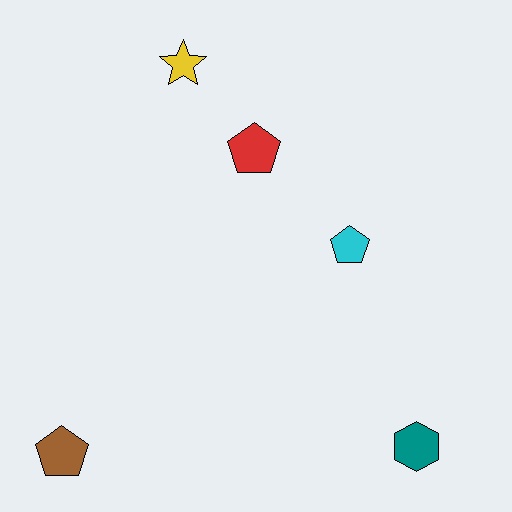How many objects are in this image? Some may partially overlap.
There are 5 objects.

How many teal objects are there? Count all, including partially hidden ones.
There is 1 teal object.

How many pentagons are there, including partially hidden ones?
There are 3 pentagons.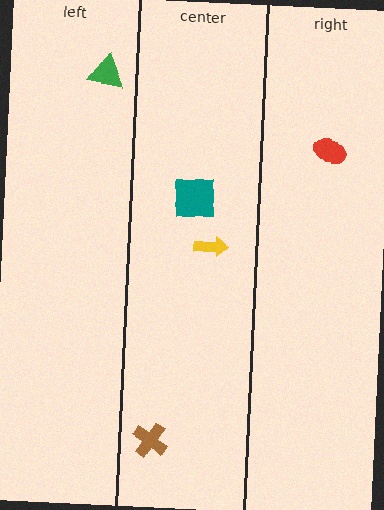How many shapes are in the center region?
3.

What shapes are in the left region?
The green triangle.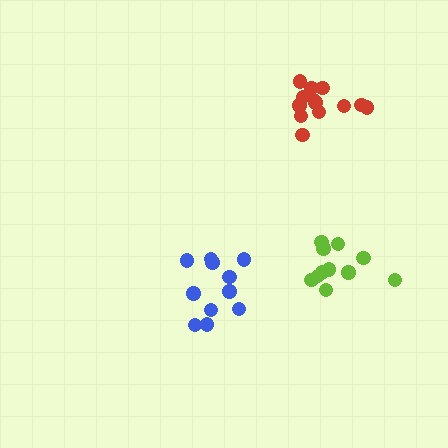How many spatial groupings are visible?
There are 3 spatial groupings.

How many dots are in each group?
Group 1: 11 dots, Group 2: 11 dots, Group 3: 13 dots (35 total).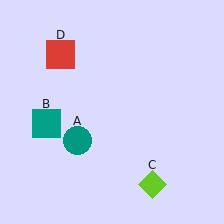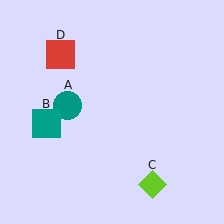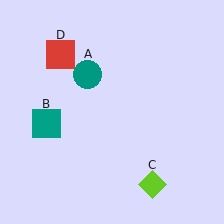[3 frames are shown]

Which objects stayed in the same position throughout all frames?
Teal square (object B) and lime diamond (object C) and red square (object D) remained stationary.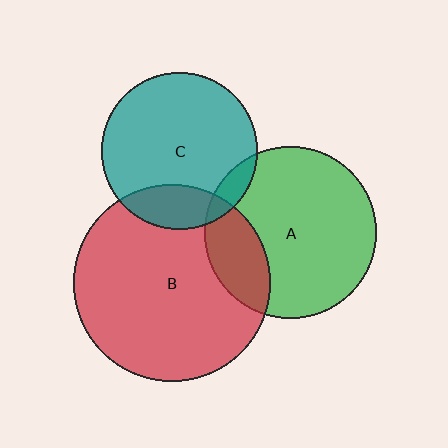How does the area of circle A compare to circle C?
Approximately 1.2 times.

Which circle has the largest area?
Circle B (red).